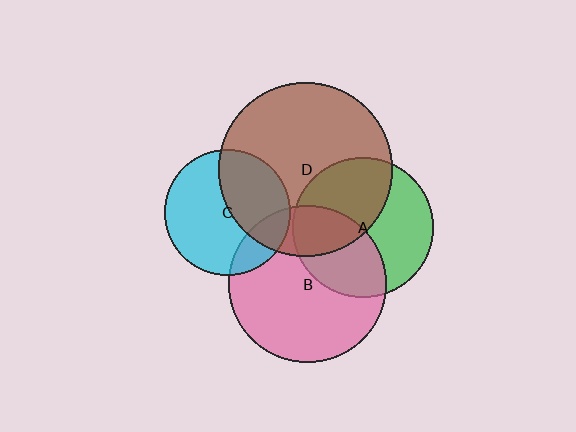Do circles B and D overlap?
Yes.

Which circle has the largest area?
Circle D (brown).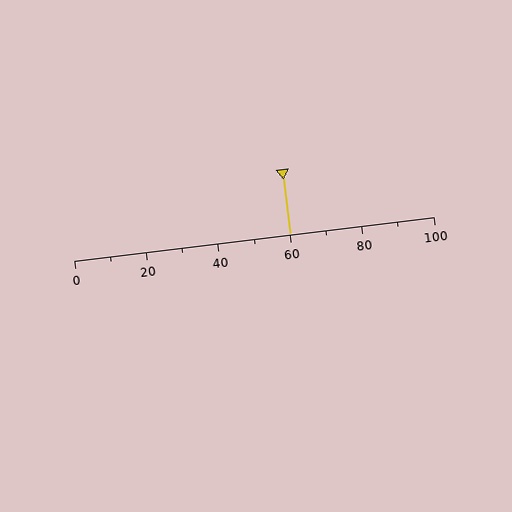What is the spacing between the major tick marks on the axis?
The major ticks are spaced 20 apart.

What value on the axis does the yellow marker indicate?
The marker indicates approximately 60.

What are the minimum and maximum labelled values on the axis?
The axis runs from 0 to 100.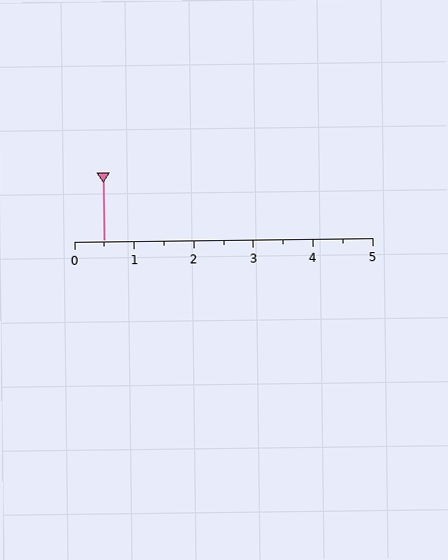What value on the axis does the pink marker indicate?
The marker indicates approximately 0.5.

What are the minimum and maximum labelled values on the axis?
The axis runs from 0 to 5.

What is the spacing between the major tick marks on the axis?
The major ticks are spaced 1 apart.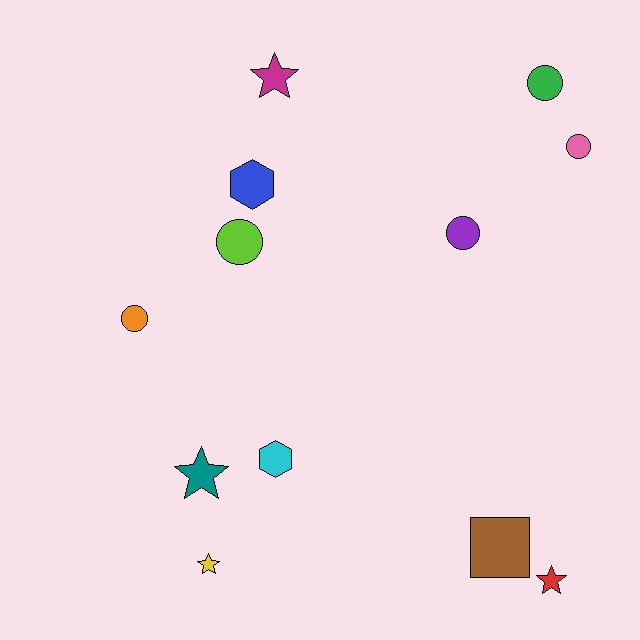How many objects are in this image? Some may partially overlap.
There are 12 objects.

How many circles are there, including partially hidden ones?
There are 5 circles.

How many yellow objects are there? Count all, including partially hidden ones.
There is 1 yellow object.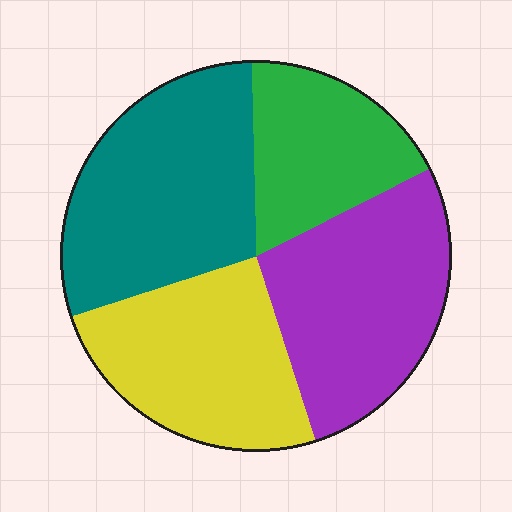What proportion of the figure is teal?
Teal takes up about one third (1/3) of the figure.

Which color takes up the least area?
Green, at roughly 20%.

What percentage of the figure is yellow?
Yellow takes up about one quarter (1/4) of the figure.